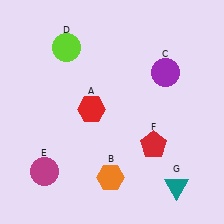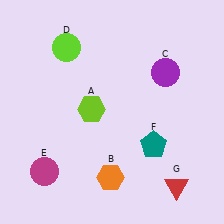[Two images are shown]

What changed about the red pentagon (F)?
In Image 1, F is red. In Image 2, it changed to teal.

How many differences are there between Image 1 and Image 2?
There are 3 differences between the two images.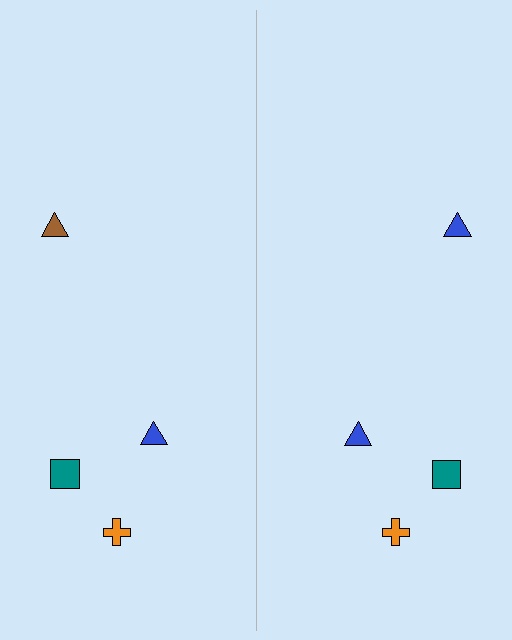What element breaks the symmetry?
The blue triangle on the right side breaks the symmetry — its mirror counterpart is brown.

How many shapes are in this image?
There are 8 shapes in this image.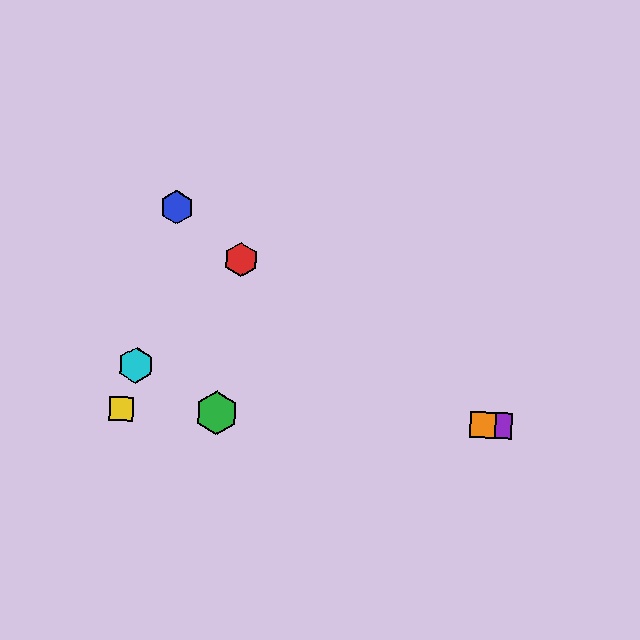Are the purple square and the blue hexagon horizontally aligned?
No, the purple square is at y≈426 and the blue hexagon is at y≈207.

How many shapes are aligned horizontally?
4 shapes (the green hexagon, the yellow square, the purple square, the orange square) are aligned horizontally.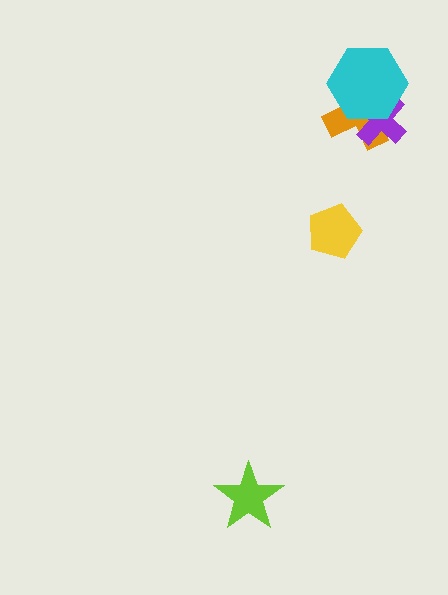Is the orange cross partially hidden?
Yes, it is partially covered by another shape.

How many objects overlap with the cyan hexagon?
2 objects overlap with the cyan hexagon.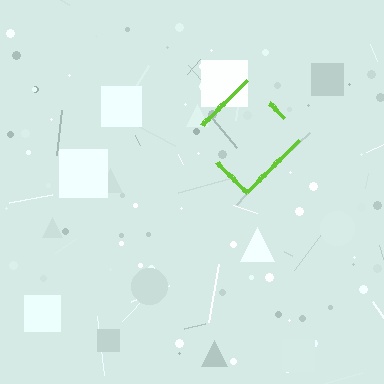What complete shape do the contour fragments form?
The contour fragments form a diamond.